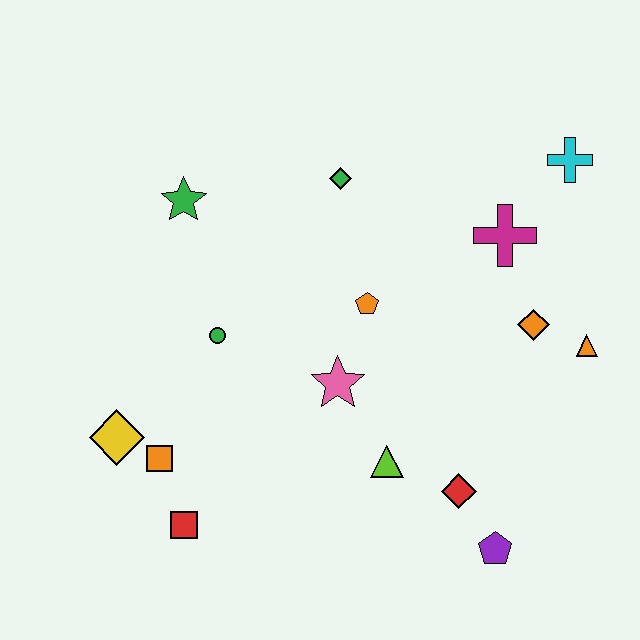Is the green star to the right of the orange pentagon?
No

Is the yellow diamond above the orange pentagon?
No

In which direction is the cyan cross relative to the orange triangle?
The cyan cross is above the orange triangle.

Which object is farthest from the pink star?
The cyan cross is farthest from the pink star.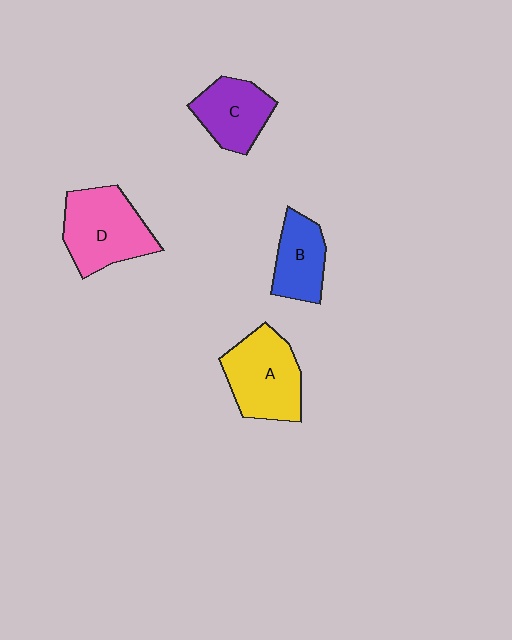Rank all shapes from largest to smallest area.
From largest to smallest: D (pink), A (yellow), C (purple), B (blue).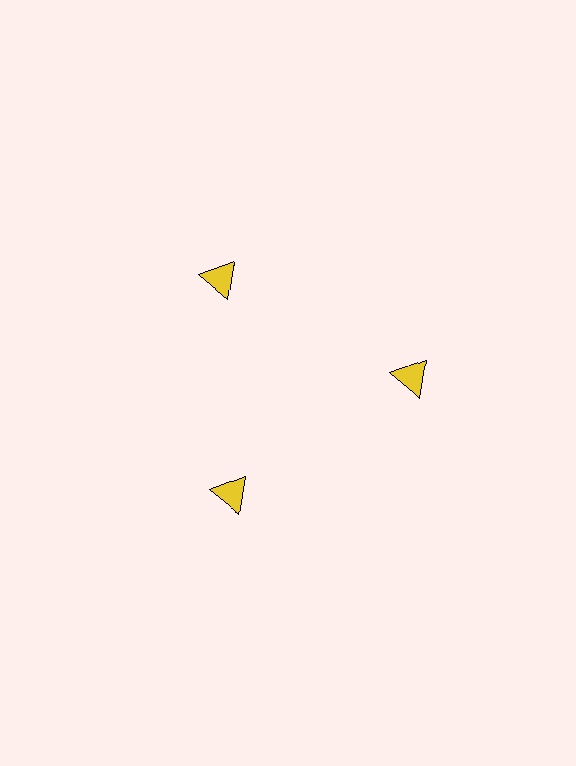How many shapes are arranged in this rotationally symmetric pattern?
There are 3 shapes, arranged in 3 groups of 1.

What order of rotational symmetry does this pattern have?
This pattern has 3-fold rotational symmetry.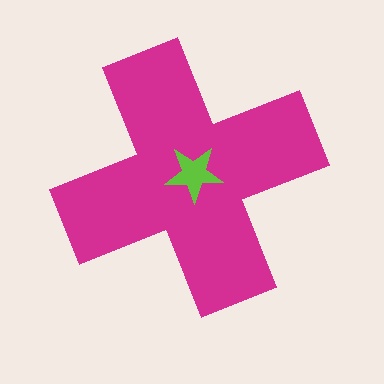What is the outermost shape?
The magenta cross.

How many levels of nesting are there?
2.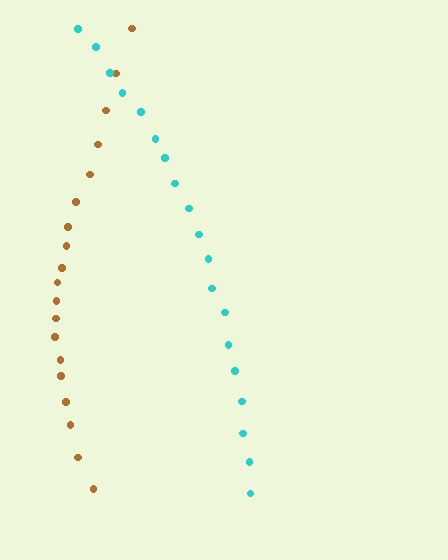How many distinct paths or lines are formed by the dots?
There are 2 distinct paths.